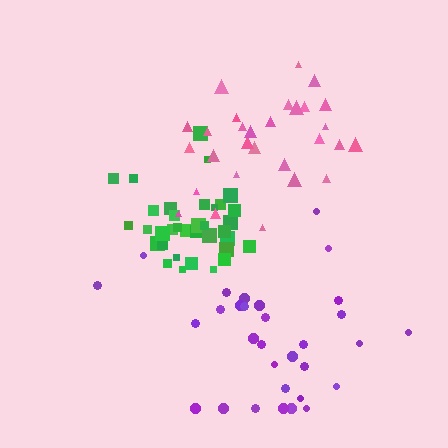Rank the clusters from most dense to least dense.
green, pink, purple.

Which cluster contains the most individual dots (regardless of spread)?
Green (35).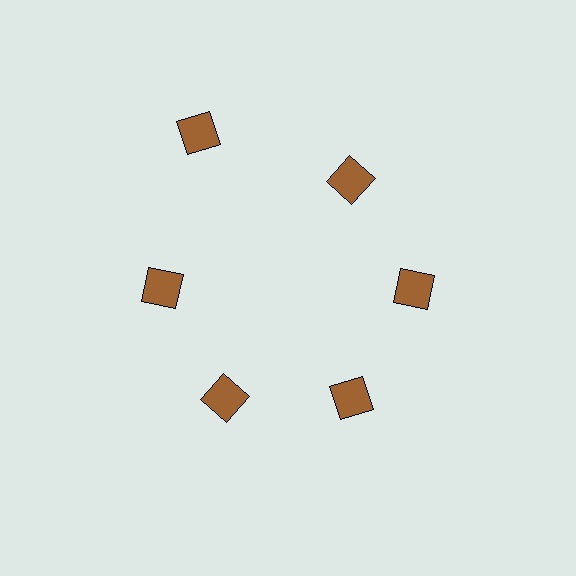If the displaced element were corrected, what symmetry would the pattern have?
It would have 6-fold rotational symmetry — the pattern would map onto itself every 60 degrees.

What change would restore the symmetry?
The symmetry would be restored by moving it inward, back onto the ring so that all 6 diamonds sit at equal angles and equal distance from the center.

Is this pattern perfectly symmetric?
No. The 6 brown diamonds are arranged in a ring, but one element near the 11 o'clock position is pushed outward from the center, breaking the 6-fold rotational symmetry.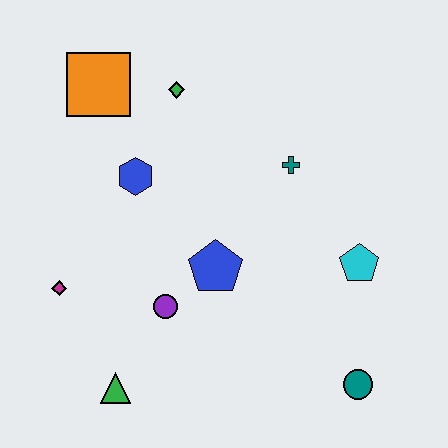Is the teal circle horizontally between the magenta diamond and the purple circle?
No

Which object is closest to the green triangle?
The purple circle is closest to the green triangle.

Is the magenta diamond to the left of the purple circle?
Yes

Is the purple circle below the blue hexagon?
Yes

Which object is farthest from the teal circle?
The orange square is farthest from the teal circle.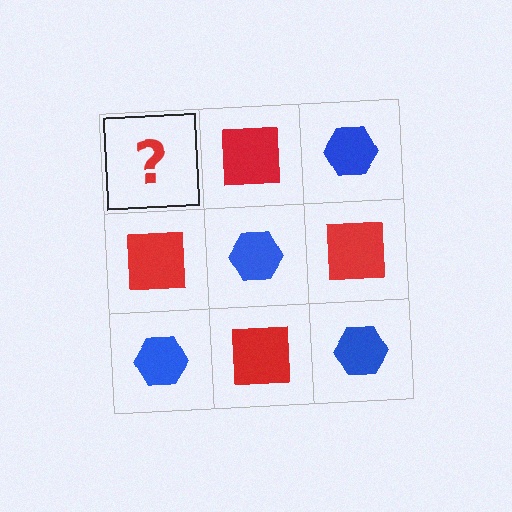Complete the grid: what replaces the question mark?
The question mark should be replaced with a blue hexagon.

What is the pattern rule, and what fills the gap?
The rule is that it alternates blue hexagon and red square in a checkerboard pattern. The gap should be filled with a blue hexagon.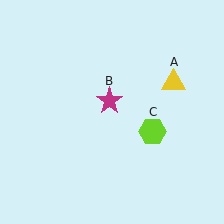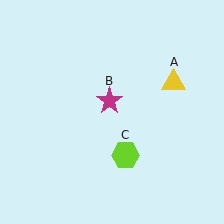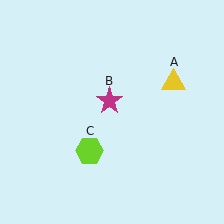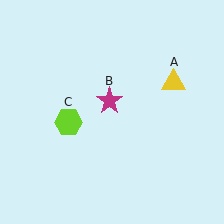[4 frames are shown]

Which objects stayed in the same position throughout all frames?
Yellow triangle (object A) and magenta star (object B) remained stationary.